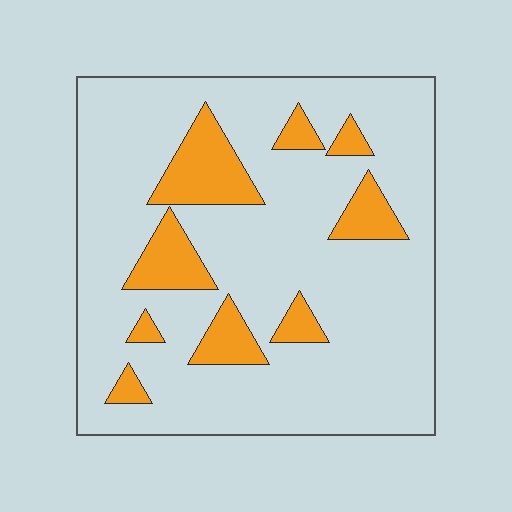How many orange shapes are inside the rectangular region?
9.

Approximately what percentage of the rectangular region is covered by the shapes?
Approximately 15%.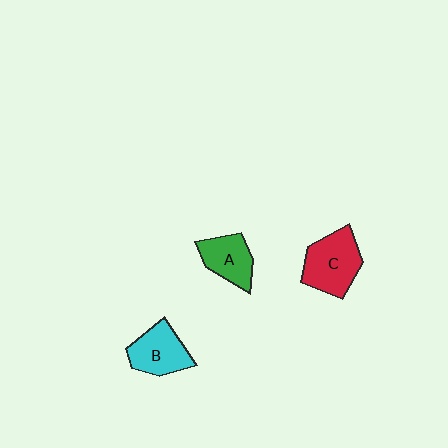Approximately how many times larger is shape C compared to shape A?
Approximately 1.4 times.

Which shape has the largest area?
Shape C (red).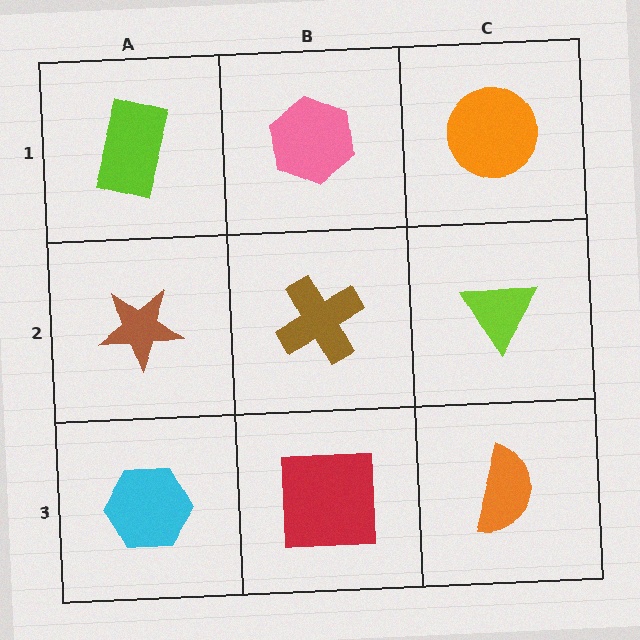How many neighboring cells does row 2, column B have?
4.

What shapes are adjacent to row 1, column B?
A brown cross (row 2, column B), a lime rectangle (row 1, column A), an orange circle (row 1, column C).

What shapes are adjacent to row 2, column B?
A pink hexagon (row 1, column B), a red square (row 3, column B), a brown star (row 2, column A), a lime triangle (row 2, column C).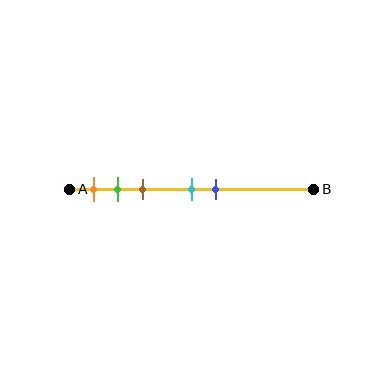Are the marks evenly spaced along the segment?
No, the marks are not evenly spaced.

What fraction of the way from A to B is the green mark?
The green mark is approximately 20% (0.2) of the way from A to B.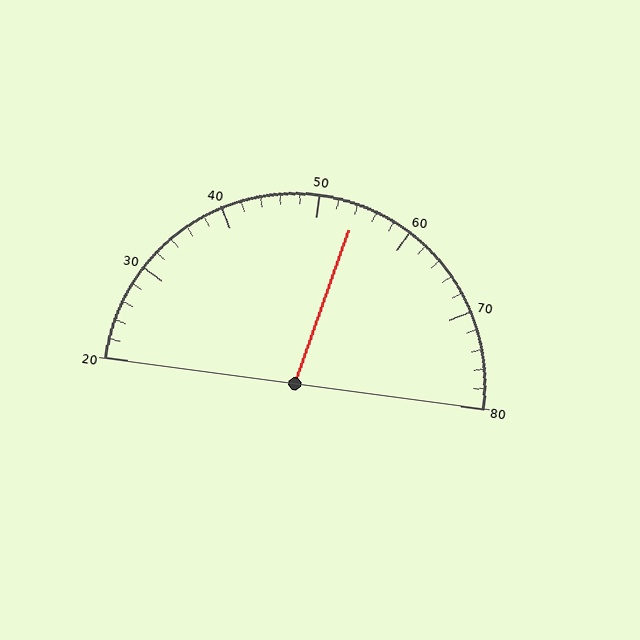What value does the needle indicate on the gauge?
The needle indicates approximately 54.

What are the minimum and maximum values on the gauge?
The gauge ranges from 20 to 80.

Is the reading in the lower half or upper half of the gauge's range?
The reading is in the upper half of the range (20 to 80).